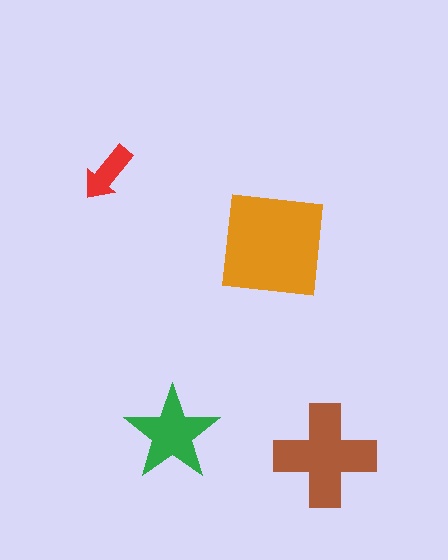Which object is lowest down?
The brown cross is bottommost.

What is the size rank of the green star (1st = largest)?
3rd.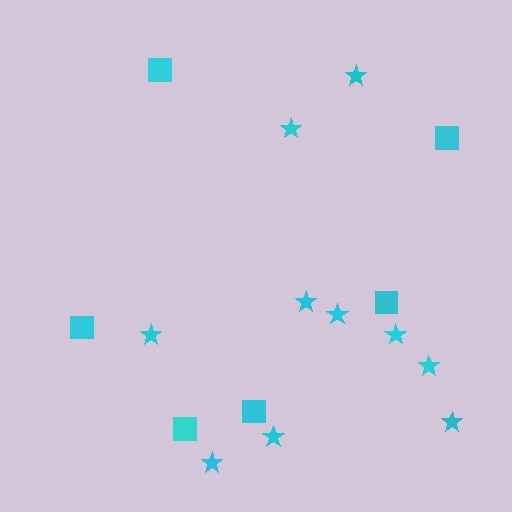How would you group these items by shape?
There are 2 groups: one group of stars (10) and one group of squares (6).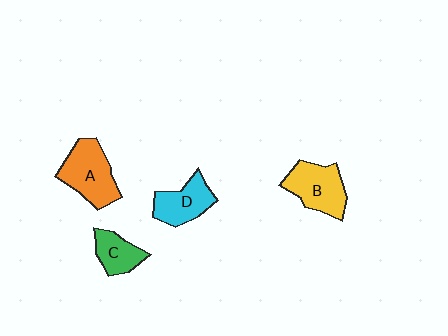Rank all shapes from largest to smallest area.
From largest to smallest: A (orange), B (yellow), D (cyan), C (green).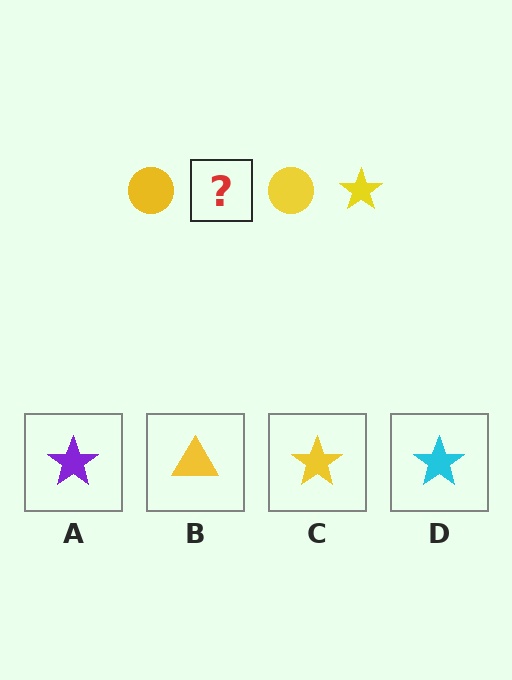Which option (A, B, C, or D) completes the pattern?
C.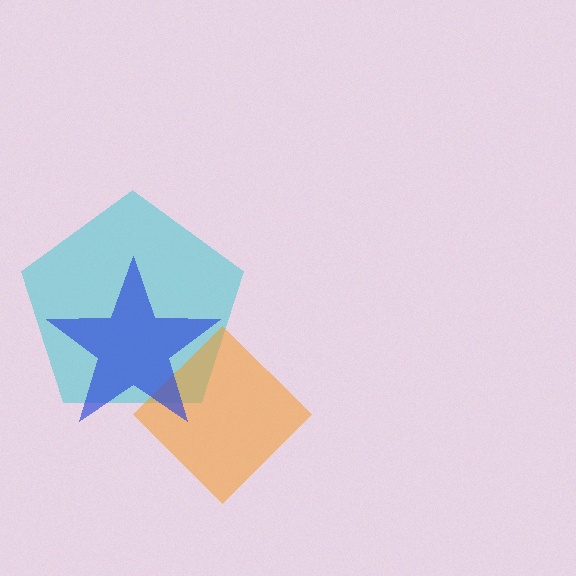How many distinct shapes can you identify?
There are 3 distinct shapes: a cyan pentagon, an orange diamond, a blue star.